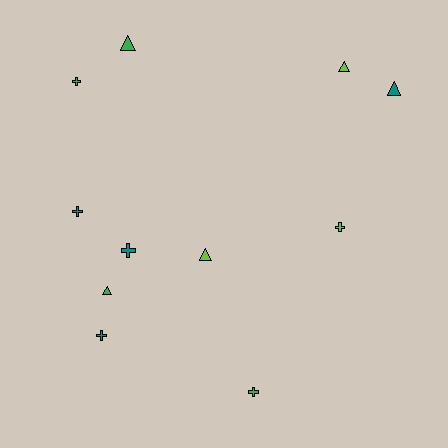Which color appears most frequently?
Green, with 4 objects.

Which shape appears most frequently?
Cross, with 6 objects.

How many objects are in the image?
There are 11 objects.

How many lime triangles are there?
There are 2 lime triangles.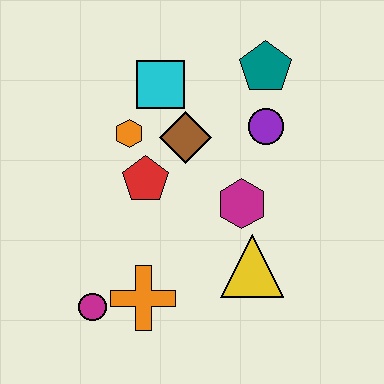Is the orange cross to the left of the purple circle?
Yes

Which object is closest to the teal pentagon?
The purple circle is closest to the teal pentagon.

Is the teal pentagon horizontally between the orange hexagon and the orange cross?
No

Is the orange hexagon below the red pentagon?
No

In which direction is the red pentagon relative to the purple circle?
The red pentagon is to the left of the purple circle.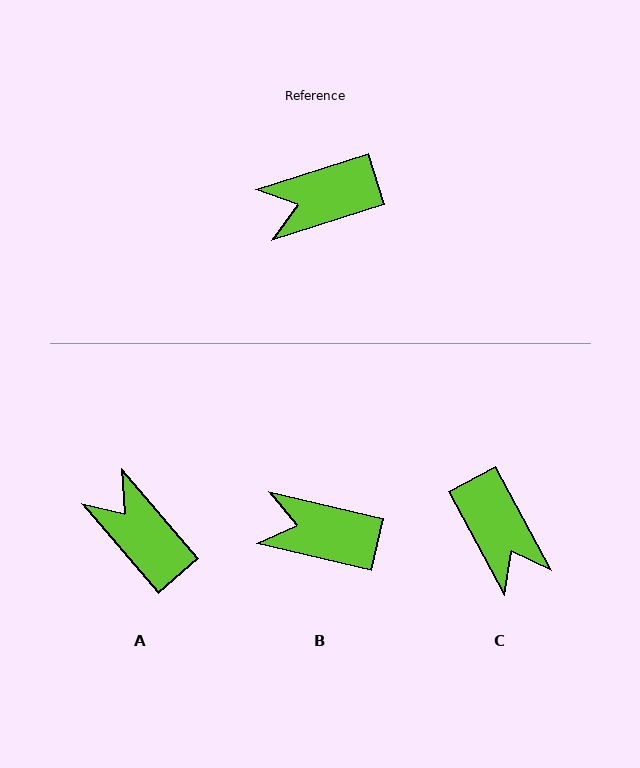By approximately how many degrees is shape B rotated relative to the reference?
Approximately 31 degrees clockwise.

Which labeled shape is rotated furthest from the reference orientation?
C, about 101 degrees away.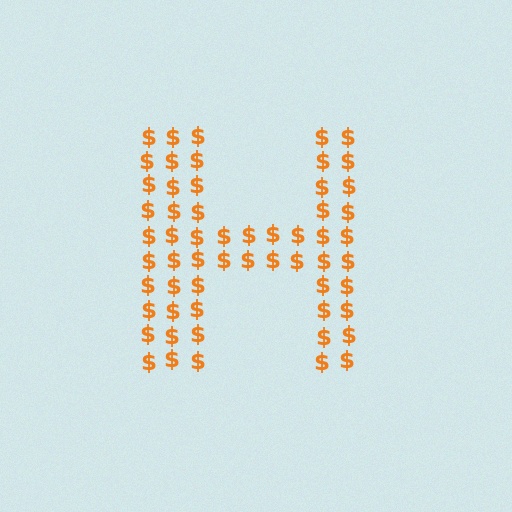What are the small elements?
The small elements are dollar signs.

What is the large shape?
The large shape is the letter H.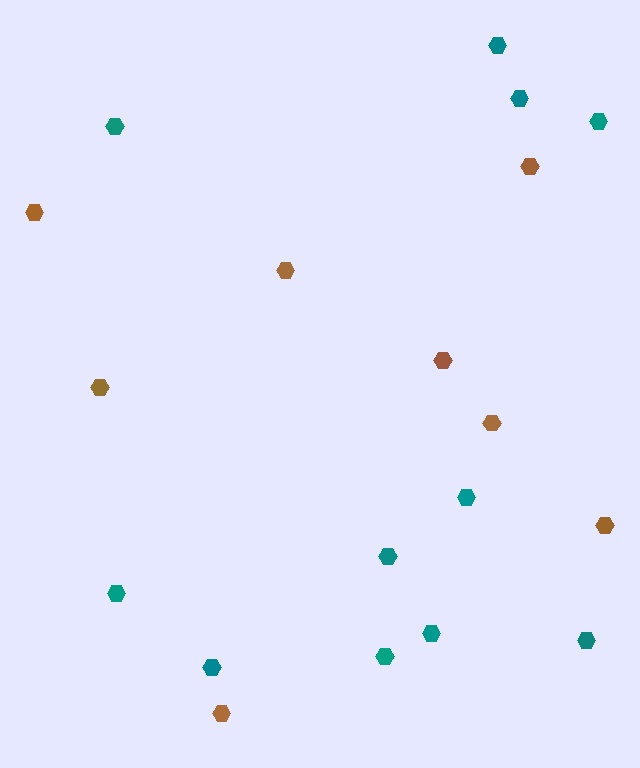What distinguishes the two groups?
There are 2 groups: one group of brown hexagons (8) and one group of teal hexagons (11).